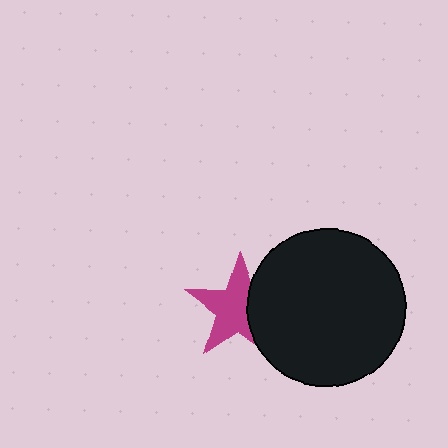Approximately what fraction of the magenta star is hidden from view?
Roughly 33% of the magenta star is hidden behind the black circle.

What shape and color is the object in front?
The object in front is a black circle.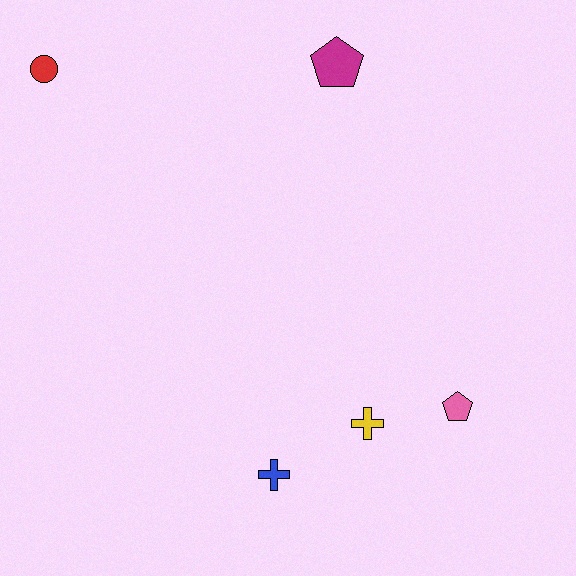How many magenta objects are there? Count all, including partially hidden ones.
There is 1 magenta object.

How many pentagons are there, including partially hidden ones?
There are 2 pentagons.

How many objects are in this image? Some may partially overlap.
There are 5 objects.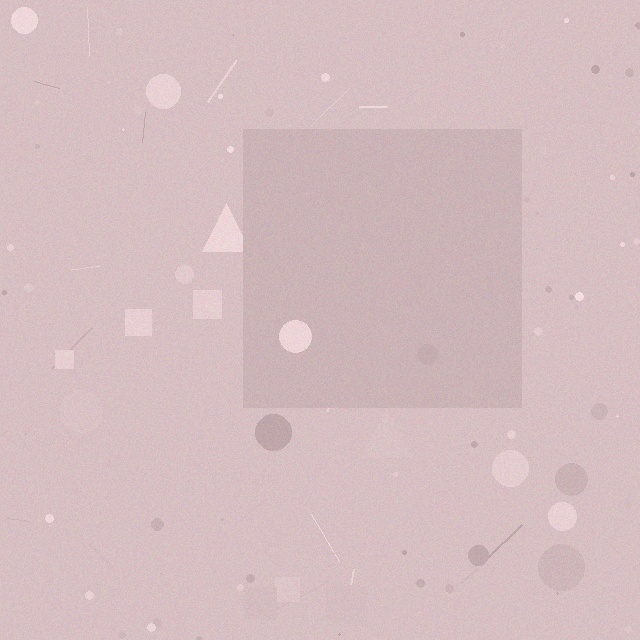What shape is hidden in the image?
A square is hidden in the image.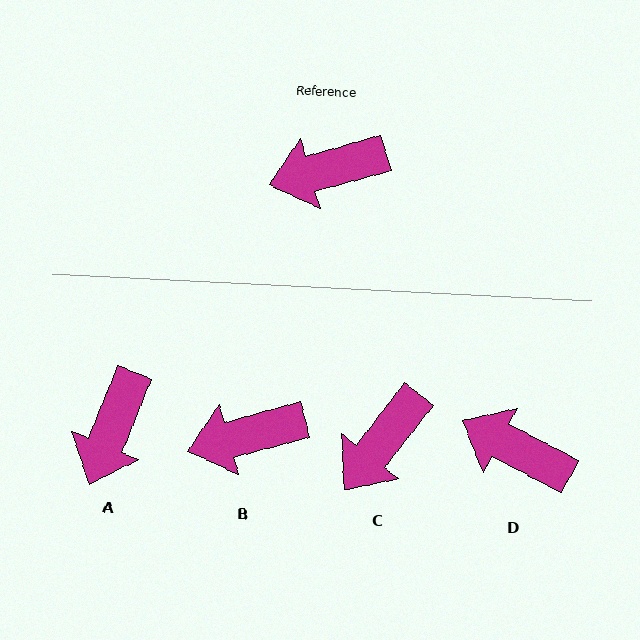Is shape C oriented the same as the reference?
No, it is off by about 36 degrees.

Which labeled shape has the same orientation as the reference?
B.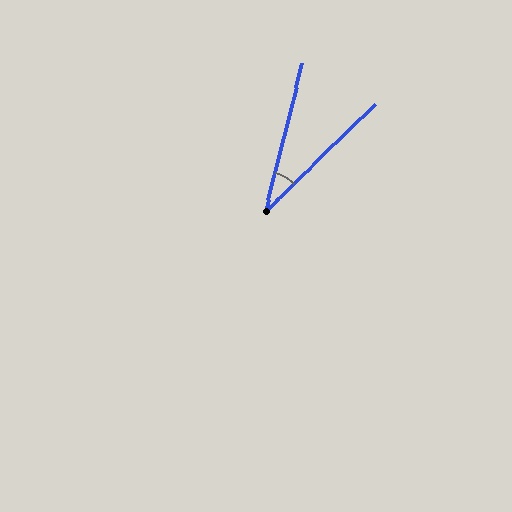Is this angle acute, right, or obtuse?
It is acute.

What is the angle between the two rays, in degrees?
Approximately 32 degrees.